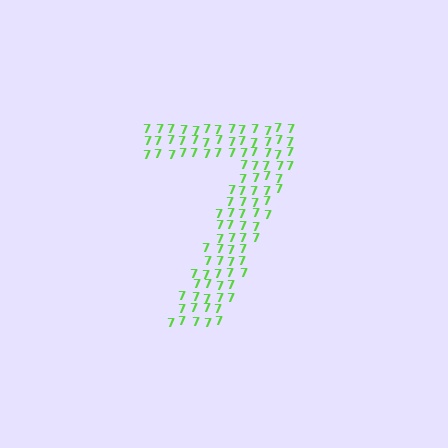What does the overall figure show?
The overall figure shows the digit 7.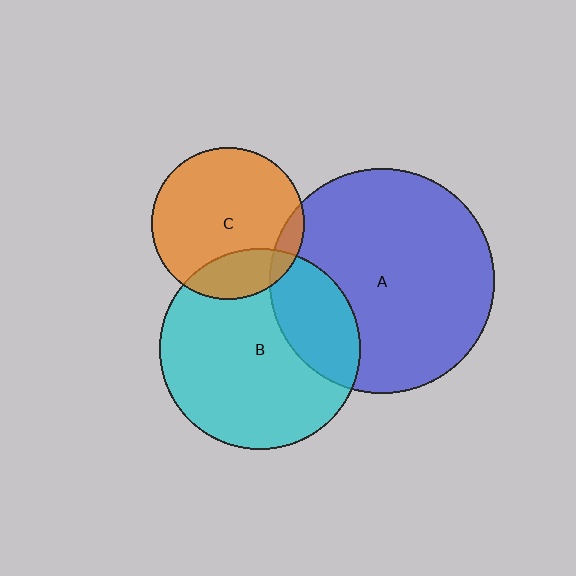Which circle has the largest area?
Circle A (blue).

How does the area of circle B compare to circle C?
Approximately 1.7 times.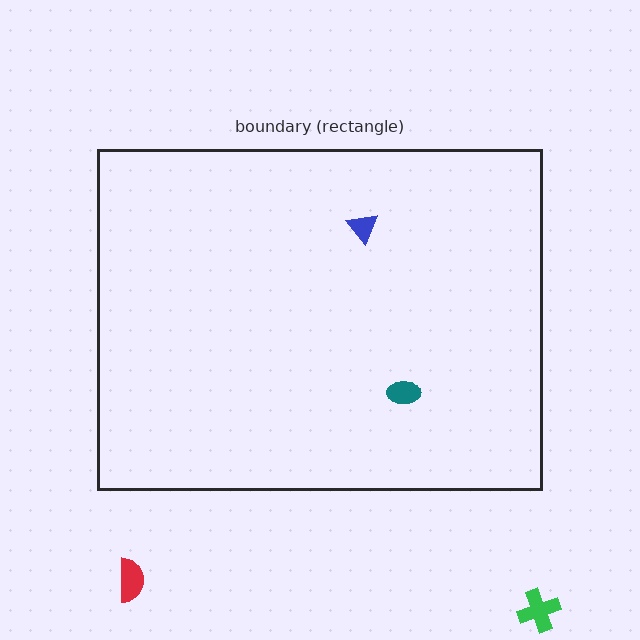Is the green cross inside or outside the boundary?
Outside.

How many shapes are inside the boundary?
2 inside, 2 outside.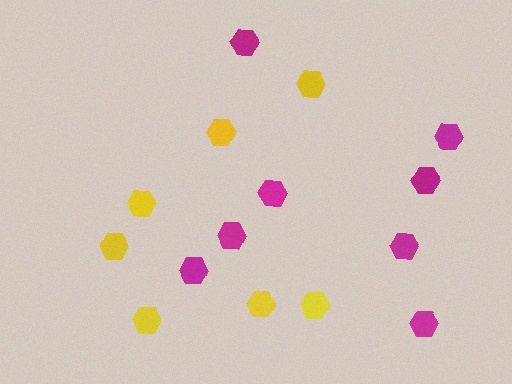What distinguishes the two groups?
There are 2 groups: one group of magenta hexagons (8) and one group of yellow hexagons (7).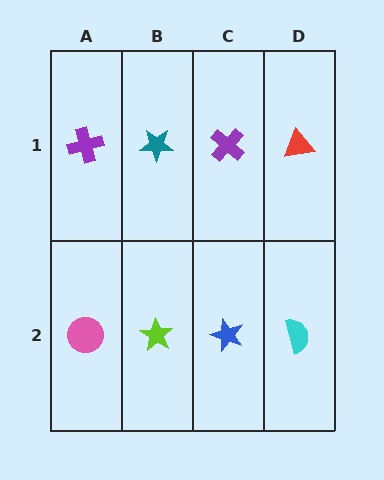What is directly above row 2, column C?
A purple cross.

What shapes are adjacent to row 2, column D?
A red triangle (row 1, column D), a blue star (row 2, column C).